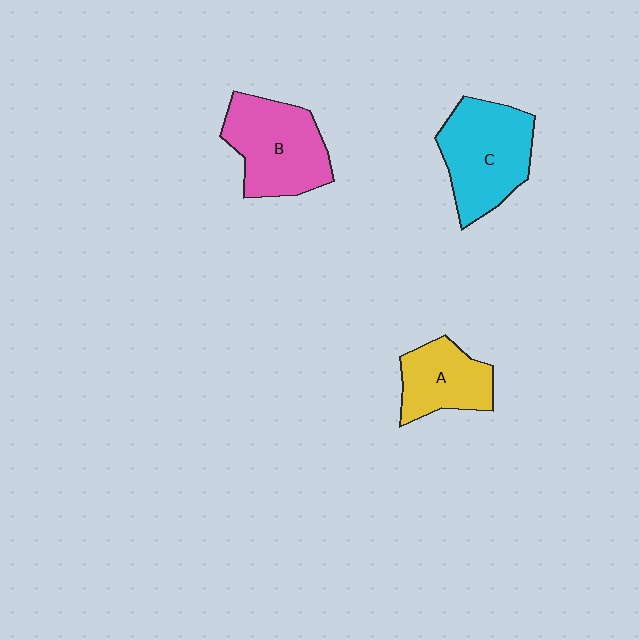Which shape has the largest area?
Shape C (cyan).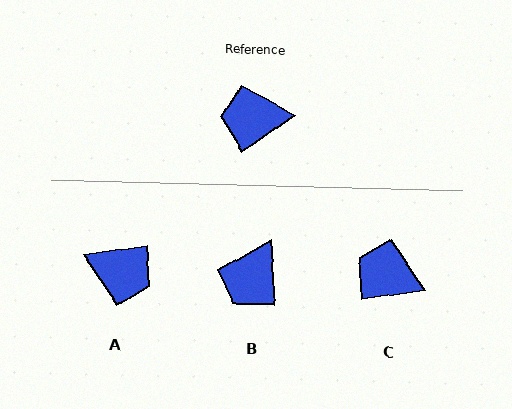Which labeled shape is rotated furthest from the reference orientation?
A, about 153 degrees away.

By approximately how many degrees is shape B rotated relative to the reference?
Approximately 58 degrees counter-clockwise.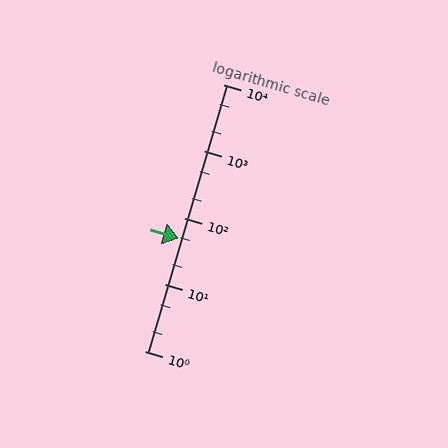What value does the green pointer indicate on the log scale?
The pointer indicates approximately 49.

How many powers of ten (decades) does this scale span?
The scale spans 4 decades, from 1 to 10000.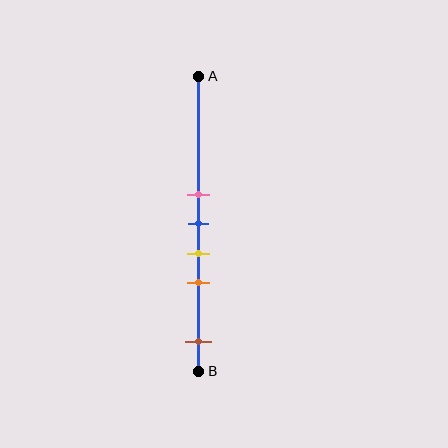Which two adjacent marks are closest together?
The pink and blue marks are the closest adjacent pair.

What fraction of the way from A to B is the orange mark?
The orange mark is approximately 70% (0.7) of the way from A to B.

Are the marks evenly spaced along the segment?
No, the marks are not evenly spaced.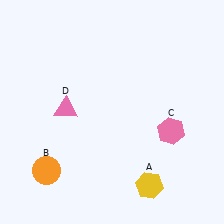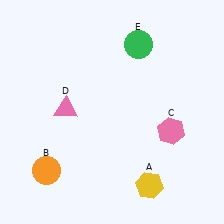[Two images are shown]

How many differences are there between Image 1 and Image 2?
There is 1 difference between the two images.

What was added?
A green circle (E) was added in Image 2.